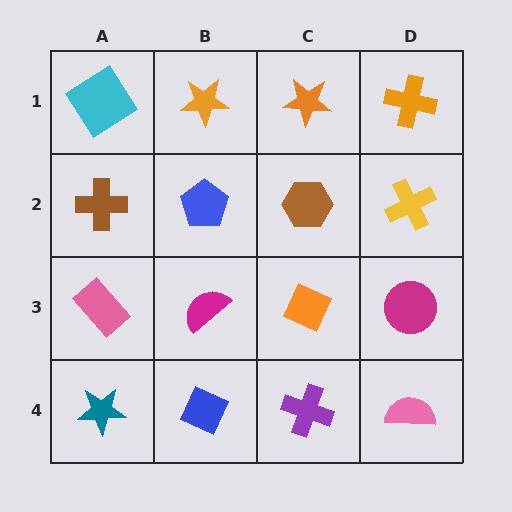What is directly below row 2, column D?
A magenta circle.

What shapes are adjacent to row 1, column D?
A yellow cross (row 2, column D), an orange star (row 1, column C).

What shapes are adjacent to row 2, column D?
An orange cross (row 1, column D), a magenta circle (row 3, column D), a brown hexagon (row 2, column C).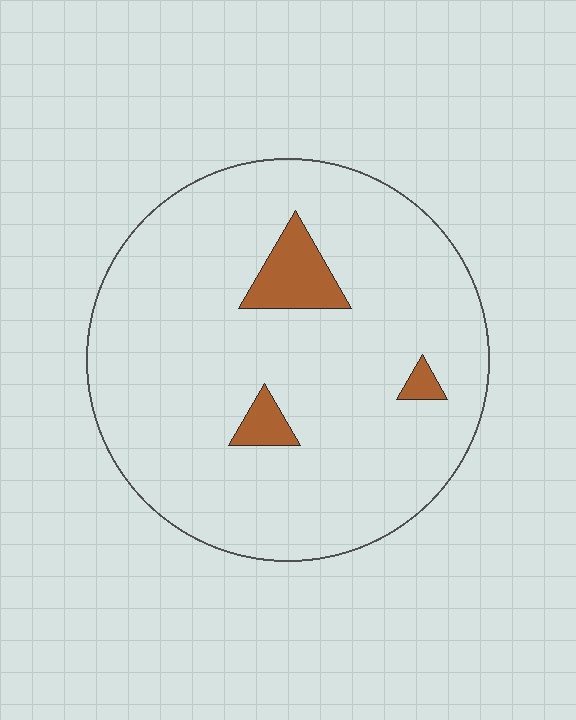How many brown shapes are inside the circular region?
3.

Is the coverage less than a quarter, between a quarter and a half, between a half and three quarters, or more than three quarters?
Less than a quarter.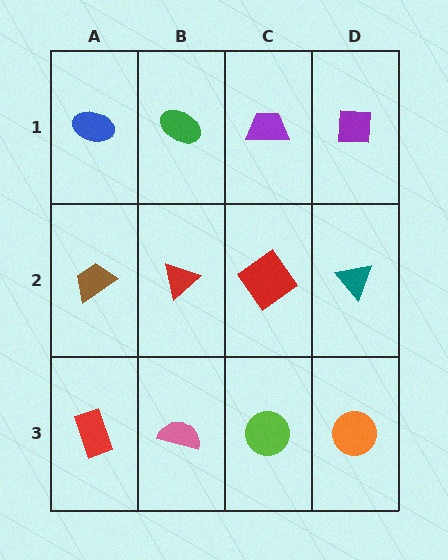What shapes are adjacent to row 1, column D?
A teal triangle (row 2, column D), a purple trapezoid (row 1, column C).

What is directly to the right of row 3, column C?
An orange circle.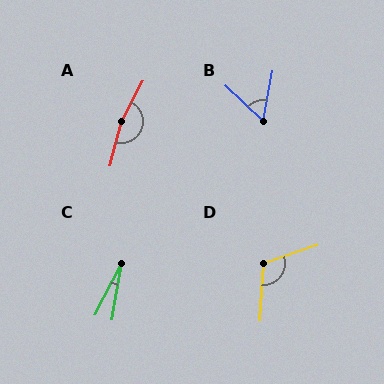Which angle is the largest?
A, at approximately 166 degrees.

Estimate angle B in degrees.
Approximately 58 degrees.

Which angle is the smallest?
C, at approximately 18 degrees.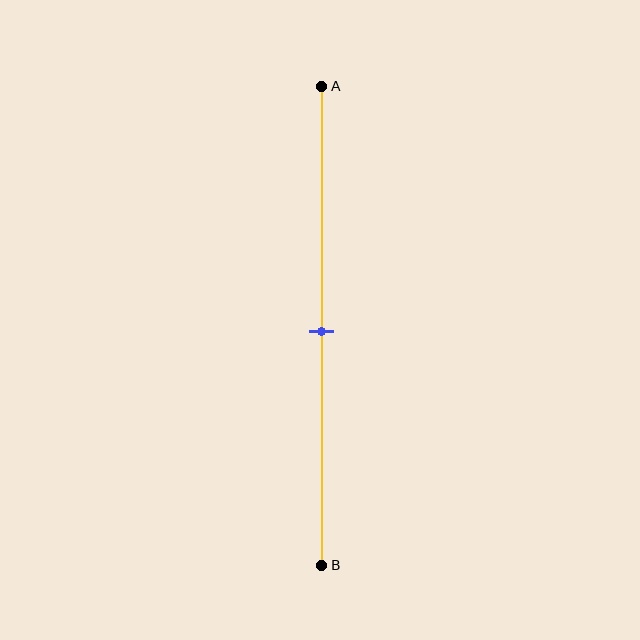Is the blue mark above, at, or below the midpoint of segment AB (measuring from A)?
The blue mark is approximately at the midpoint of segment AB.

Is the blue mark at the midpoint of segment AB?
Yes, the mark is approximately at the midpoint.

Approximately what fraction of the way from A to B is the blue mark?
The blue mark is approximately 50% of the way from A to B.